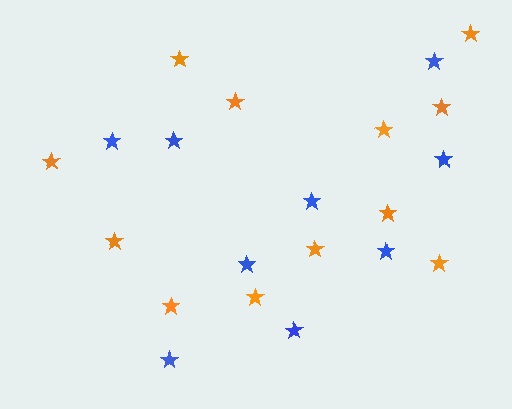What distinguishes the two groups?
There are 2 groups: one group of blue stars (9) and one group of orange stars (12).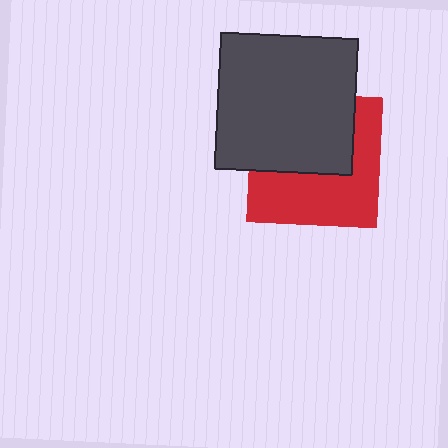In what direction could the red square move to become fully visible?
The red square could move down. That would shift it out from behind the dark gray square entirely.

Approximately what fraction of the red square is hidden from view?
Roughly 48% of the red square is hidden behind the dark gray square.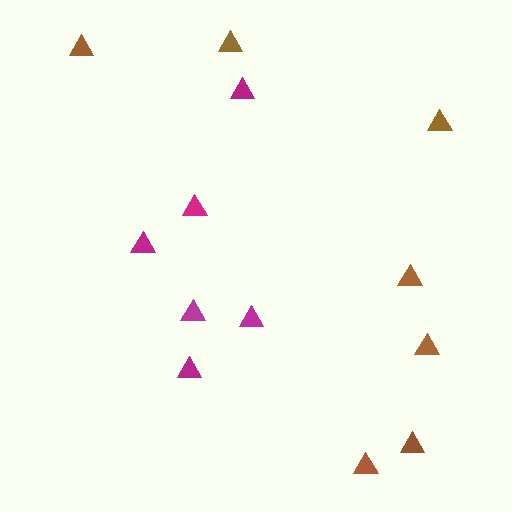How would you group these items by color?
There are 2 groups: one group of brown triangles (7) and one group of magenta triangles (6).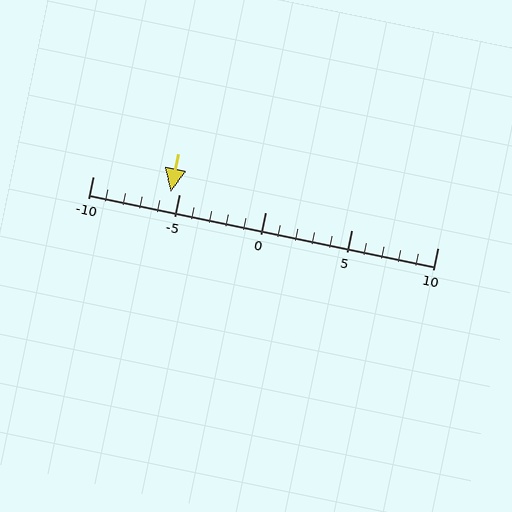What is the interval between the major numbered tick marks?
The major tick marks are spaced 5 units apart.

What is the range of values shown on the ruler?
The ruler shows values from -10 to 10.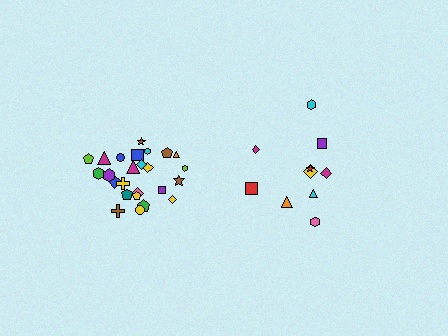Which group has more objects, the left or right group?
The left group.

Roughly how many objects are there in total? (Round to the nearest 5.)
Roughly 35 objects in total.